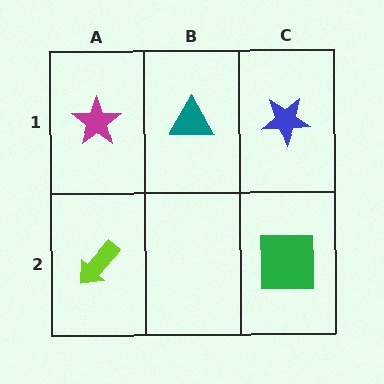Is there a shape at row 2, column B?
No, that cell is empty.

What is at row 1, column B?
A teal triangle.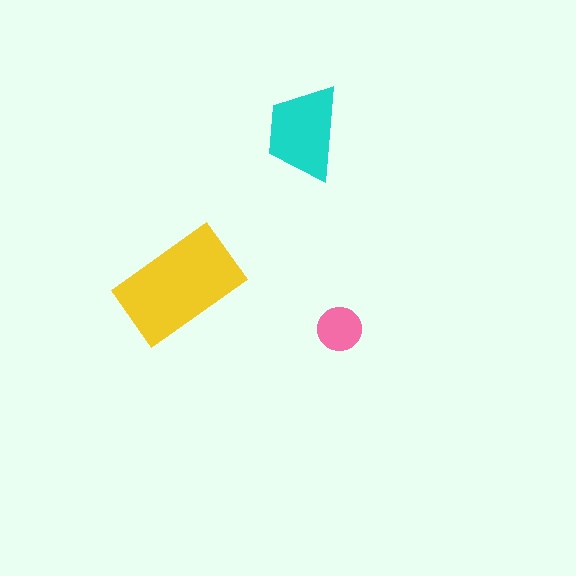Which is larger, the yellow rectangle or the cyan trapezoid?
The yellow rectangle.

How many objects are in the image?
There are 3 objects in the image.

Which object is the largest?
The yellow rectangle.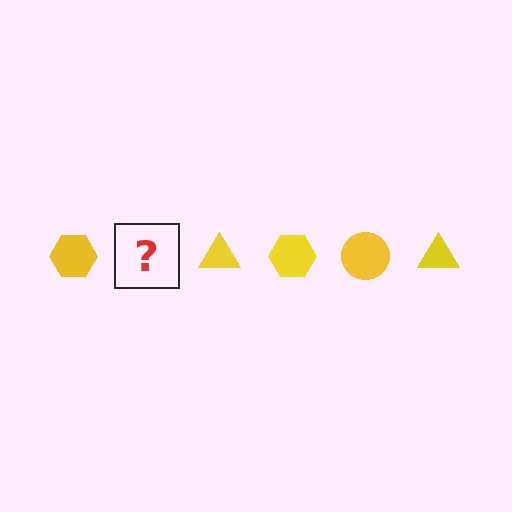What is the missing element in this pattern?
The missing element is a yellow circle.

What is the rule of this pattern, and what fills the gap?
The rule is that the pattern cycles through hexagon, circle, triangle shapes in yellow. The gap should be filled with a yellow circle.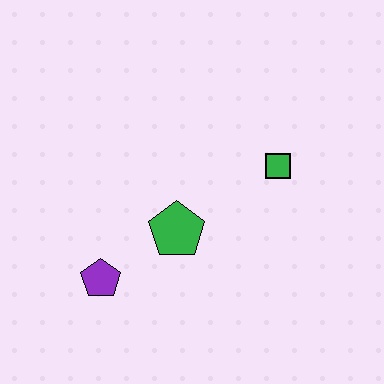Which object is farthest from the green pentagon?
The green square is farthest from the green pentagon.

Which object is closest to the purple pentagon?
The green pentagon is closest to the purple pentagon.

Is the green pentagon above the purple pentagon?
Yes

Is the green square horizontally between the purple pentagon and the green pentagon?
No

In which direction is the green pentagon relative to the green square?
The green pentagon is to the left of the green square.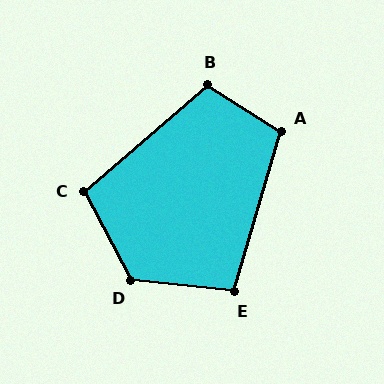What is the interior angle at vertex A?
Approximately 105 degrees (obtuse).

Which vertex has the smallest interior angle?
E, at approximately 101 degrees.